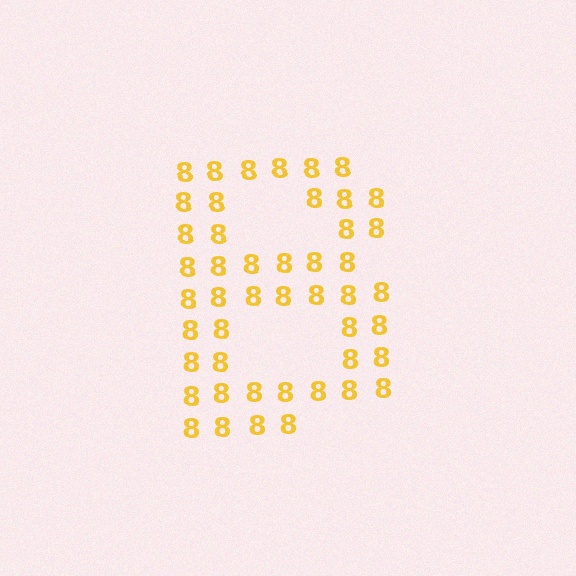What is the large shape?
The large shape is the letter B.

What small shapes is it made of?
It is made of small digit 8's.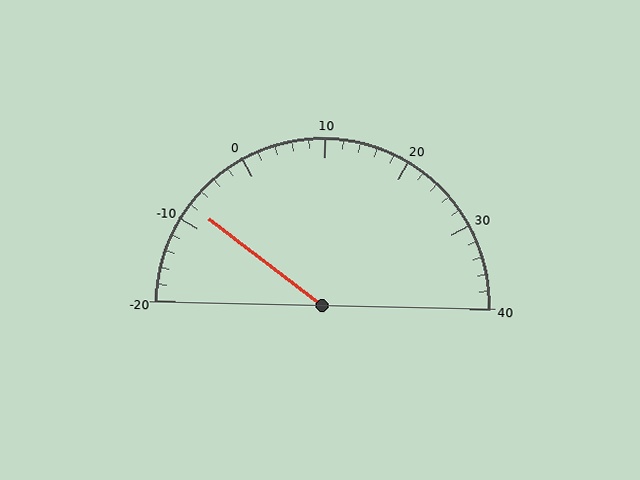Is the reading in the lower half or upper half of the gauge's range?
The reading is in the lower half of the range (-20 to 40).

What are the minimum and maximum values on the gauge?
The gauge ranges from -20 to 40.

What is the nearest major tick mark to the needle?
The nearest major tick mark is -10.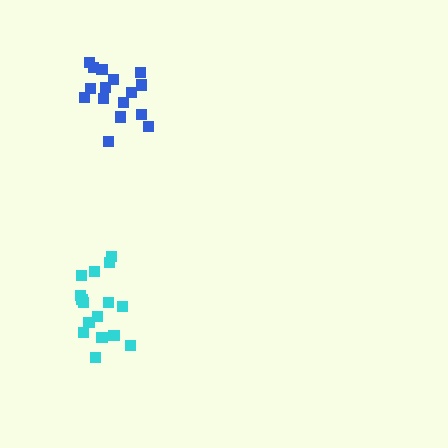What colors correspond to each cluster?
The clusters are colored: cyan, blue.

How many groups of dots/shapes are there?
There are 2 groups.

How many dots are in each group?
Group 1: 16 dots, Group 2: 16 dots (32 total).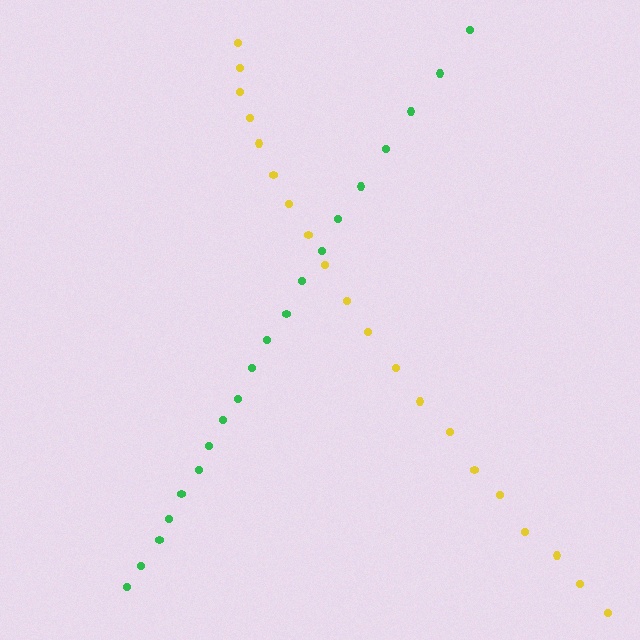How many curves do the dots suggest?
There are 2 distinct paths.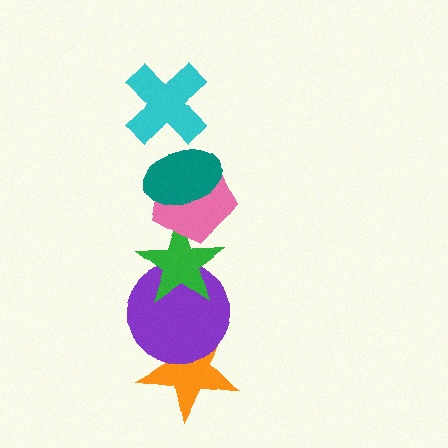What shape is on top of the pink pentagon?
The teal ellipse is on top of the pink pentagon.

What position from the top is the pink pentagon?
The pink pentagon is 3rd from the top.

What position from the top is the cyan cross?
The cyan cross is 1st from the top.